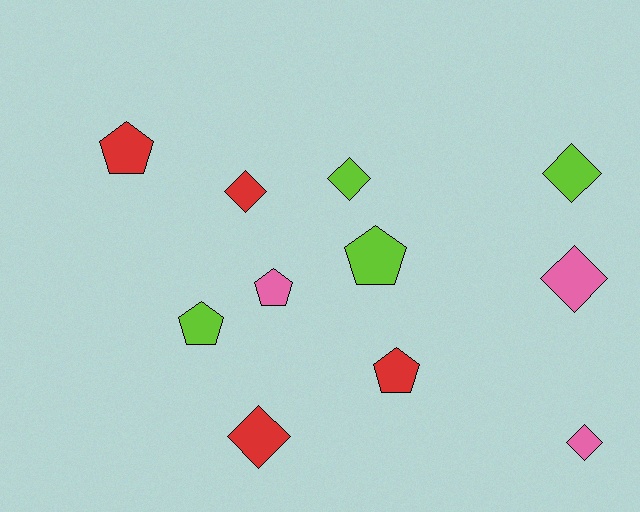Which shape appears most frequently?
Diamond, with 6 objects.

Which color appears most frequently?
Lime, with 4 objects.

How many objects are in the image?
There are 11 objects.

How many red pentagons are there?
There are 2 red pentagons.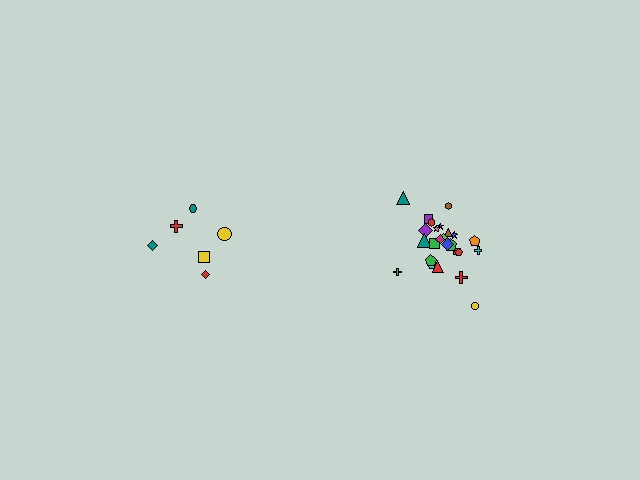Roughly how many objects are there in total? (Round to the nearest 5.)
Roughly 30 objects in total.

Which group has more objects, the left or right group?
The right group.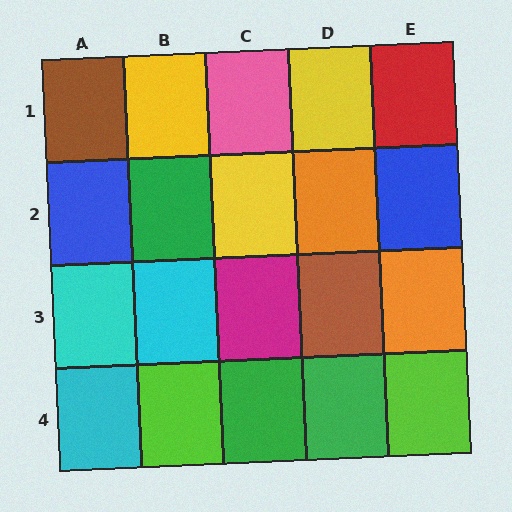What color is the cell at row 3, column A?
Cyan.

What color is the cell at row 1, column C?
Pink.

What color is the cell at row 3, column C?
Magenta.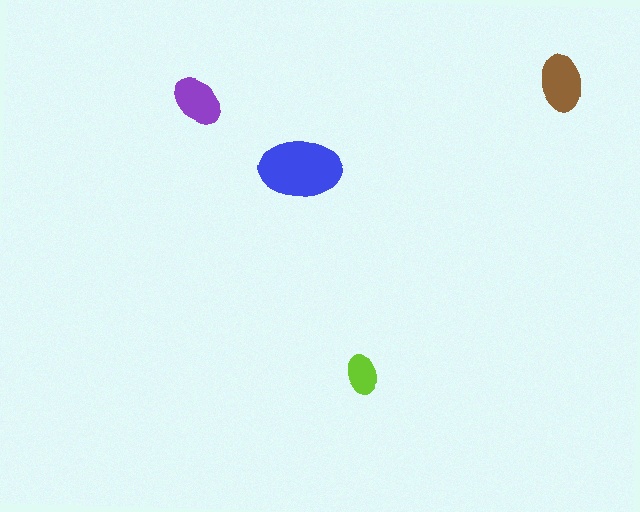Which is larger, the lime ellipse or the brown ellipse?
The brown one.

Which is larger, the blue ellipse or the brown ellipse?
The blue one.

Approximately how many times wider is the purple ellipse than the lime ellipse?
About 1.5 times wider.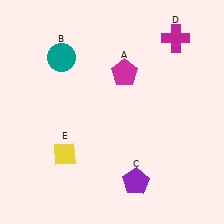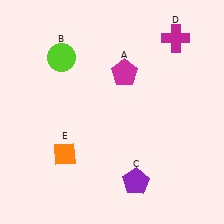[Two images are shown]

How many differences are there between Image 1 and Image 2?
There are 2 differences between the two images.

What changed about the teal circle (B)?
In Image 1, B is teal. In Image 2, it changed to lime.